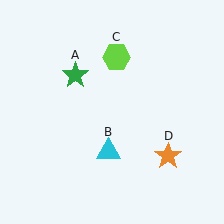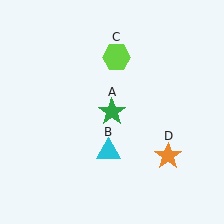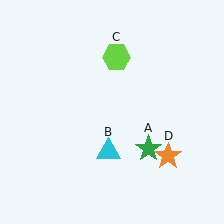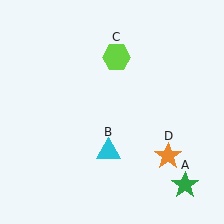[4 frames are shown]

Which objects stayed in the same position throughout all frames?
Cyan triangle (object B) and lime hexagon (object C) and orange star (object D) remained stationary.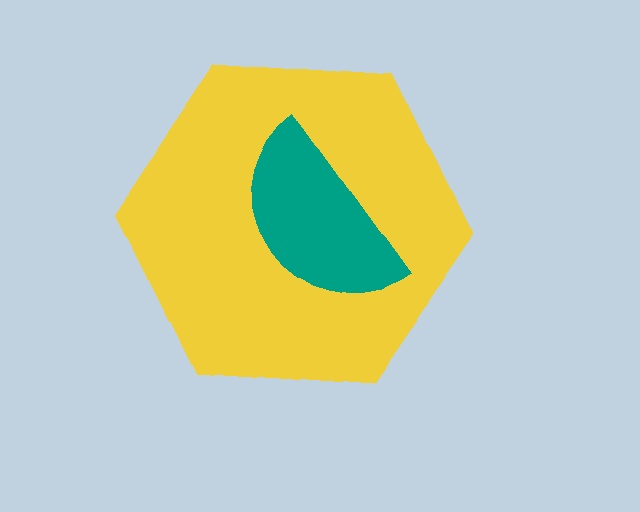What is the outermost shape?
The yellow hexagon.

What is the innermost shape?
The teal semicircle.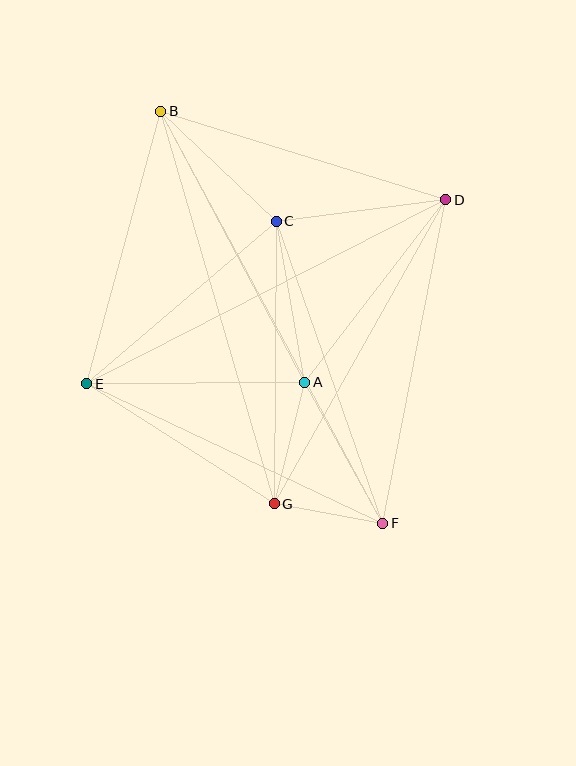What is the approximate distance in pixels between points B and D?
The distance between B and D is approximately 298 pixels.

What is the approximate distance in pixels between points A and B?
The distance between A and B is approximately 307 pixels.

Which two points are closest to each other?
Points F and G are closest to each other.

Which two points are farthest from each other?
Points B and F are farthest from each other.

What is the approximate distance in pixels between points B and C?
The distance between B and C is approximately 159 pixels.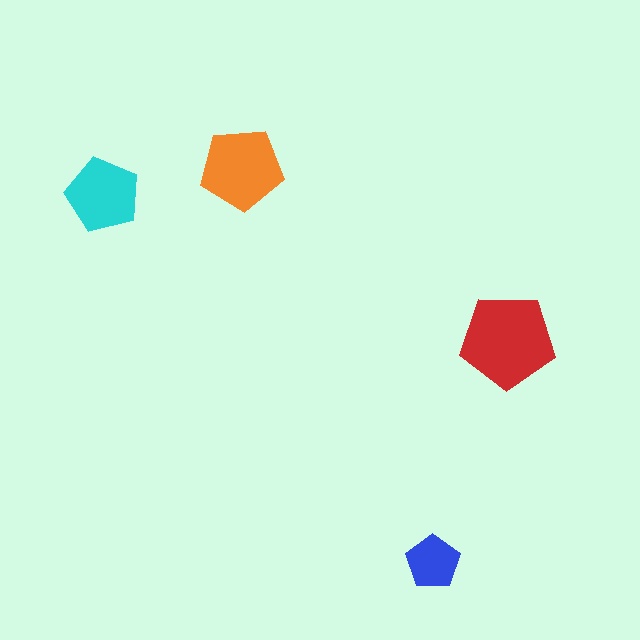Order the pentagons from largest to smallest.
the red one, the orange one, the cyan one, the blue one.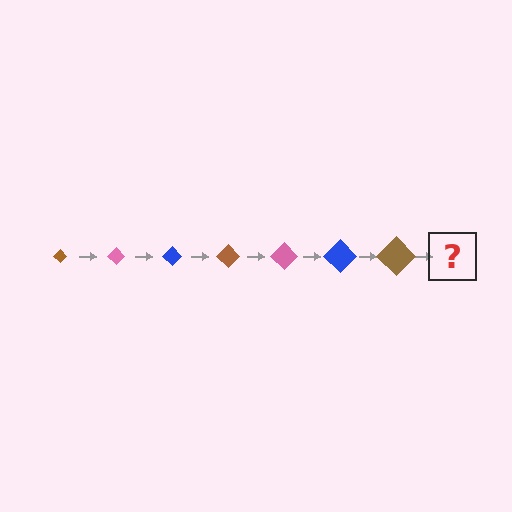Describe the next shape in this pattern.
It should be a pink diamond, larger than the previous one.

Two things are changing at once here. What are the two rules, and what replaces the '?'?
The two rules are that the diamond grows larger each step and the color cycles through brown, pink, and blue. The '?' should be a pink diamond, larger than the previous one.